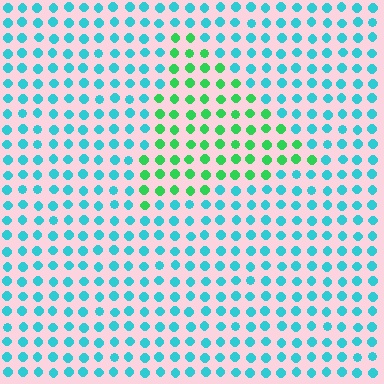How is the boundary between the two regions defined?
The boundary is defined purely by a slight shift in hue (about 49 degrees). Spacing, size, and orientation are identical on both sides.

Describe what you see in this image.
The image is filled with small cyan elements in a uniform arrangement. A triangle-shaped region is visible where the elements are tinted to a slightly different hue, forming a subtle color boundary.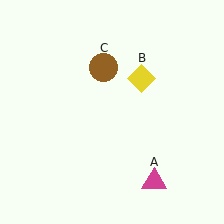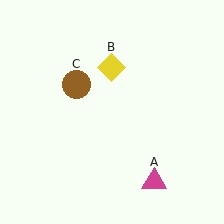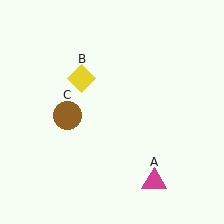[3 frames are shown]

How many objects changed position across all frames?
2 objects changed position: yellow diamond (object B), brown circle (object C).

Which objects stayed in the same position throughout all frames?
Magenta triangle (object A) remained stationary.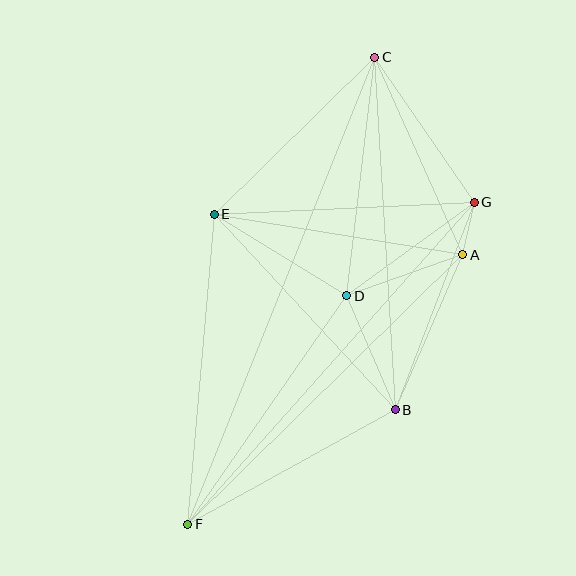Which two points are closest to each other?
Points A and G are closest to each other.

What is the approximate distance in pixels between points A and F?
The distance between A and F is approximately 385 pixels.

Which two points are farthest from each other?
Points C and F are farthest from each other.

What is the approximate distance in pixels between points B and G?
The distance between B and G is approximately 222 pixels.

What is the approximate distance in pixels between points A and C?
The distance between A and C is approximately 216 pixels.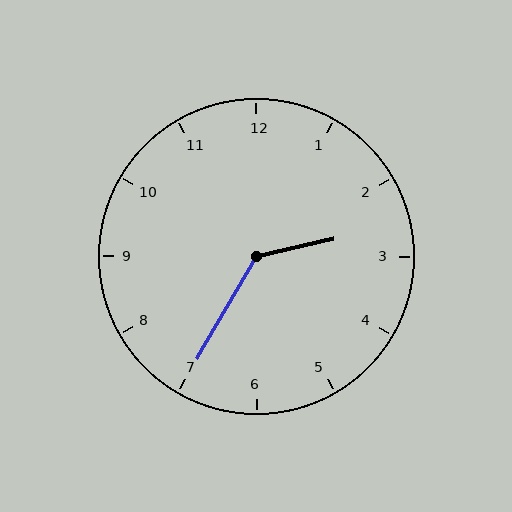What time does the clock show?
2:35.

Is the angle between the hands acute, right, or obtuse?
It is obtuse.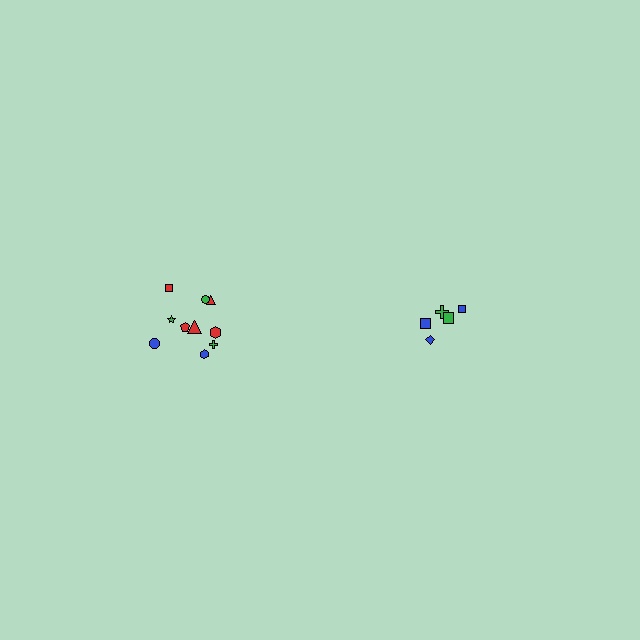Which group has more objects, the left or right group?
The left group.